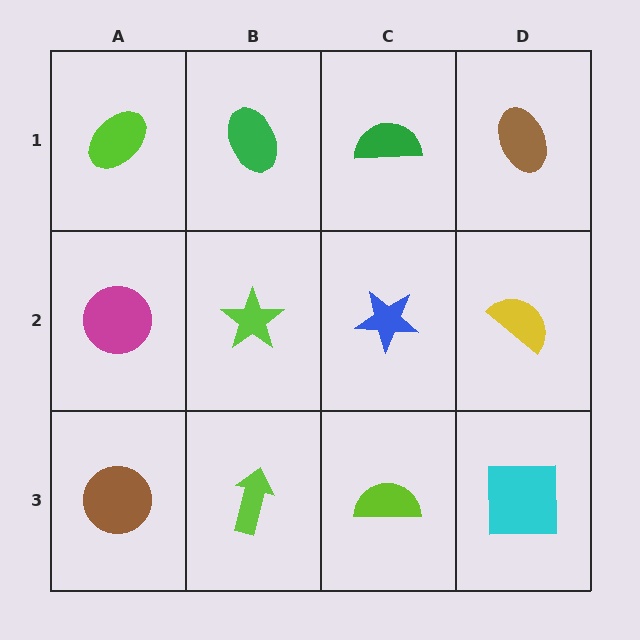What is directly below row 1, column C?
A blue star.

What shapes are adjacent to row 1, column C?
A blue star (row 2, column C), a green ellipse (row 1, column B), a brown ellipse (row 1, column D).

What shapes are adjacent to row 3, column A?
A magenta circle (row 2, column A), a lime arrow (row 3, column B).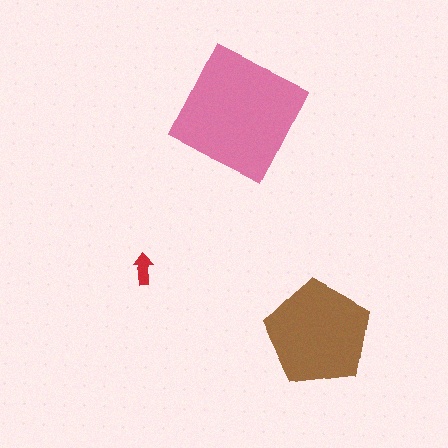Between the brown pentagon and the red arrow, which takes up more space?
The brown pentagon.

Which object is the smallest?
The red arrow.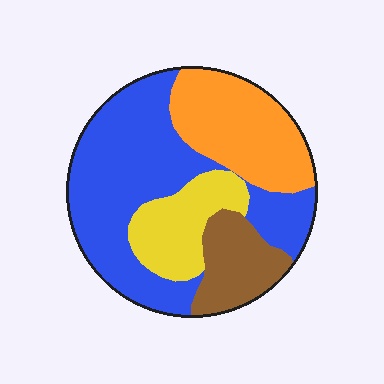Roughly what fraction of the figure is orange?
Orange takes up less than a quarter of the figure.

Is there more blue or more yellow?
Blue.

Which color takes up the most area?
Blue, at roughly 45%.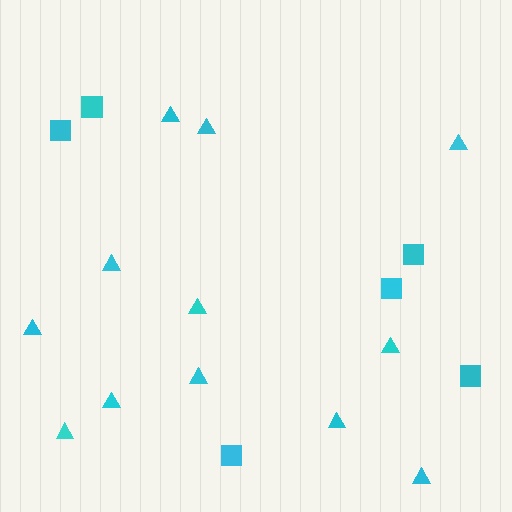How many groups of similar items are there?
There are 2 groups: one group of squares (6) and one group of triangles (12).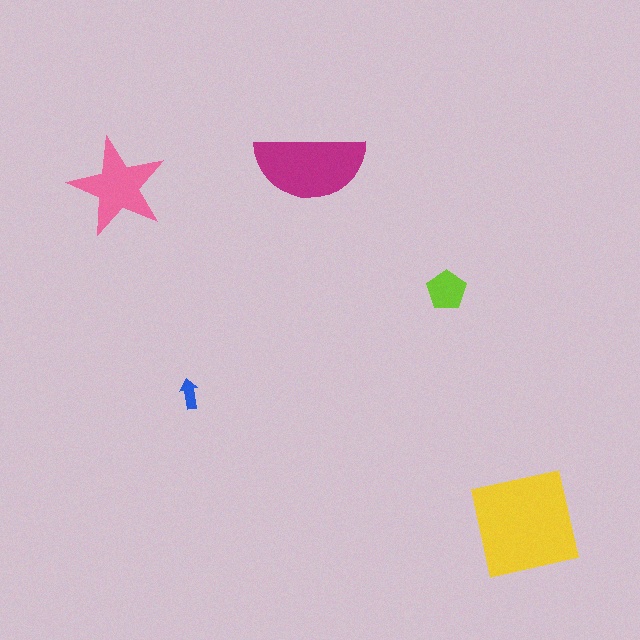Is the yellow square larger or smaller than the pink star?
Larger.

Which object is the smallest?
The blue arrow.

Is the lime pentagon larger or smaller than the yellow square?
Smaller.